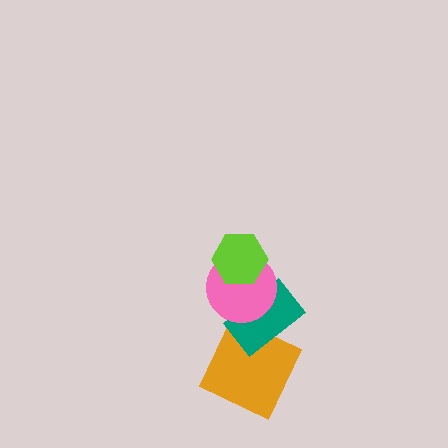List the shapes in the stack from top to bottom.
From top to bottom: the lime hexagon, the pink circle, the teal rectangle, the orange square.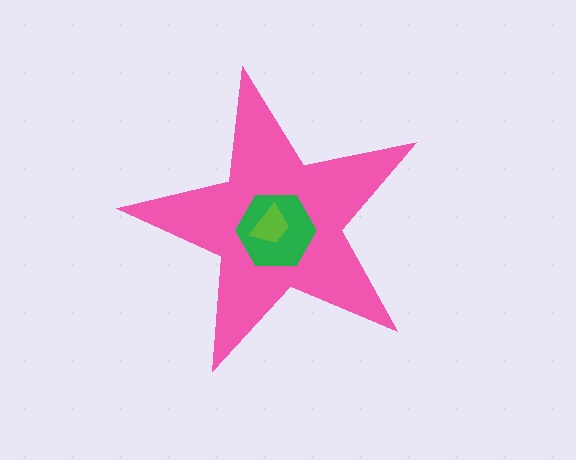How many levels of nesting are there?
3.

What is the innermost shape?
The lime trapezoid.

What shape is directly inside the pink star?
The green hexagon.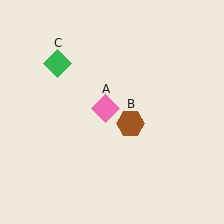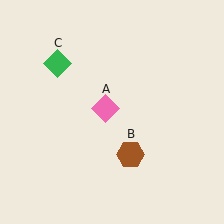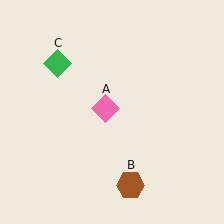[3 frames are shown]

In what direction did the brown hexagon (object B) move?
The brown hexagon (object B) moved down.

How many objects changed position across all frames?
1 object changed position: brown hexagon (object B).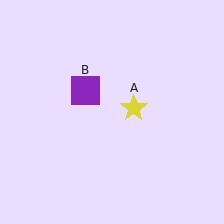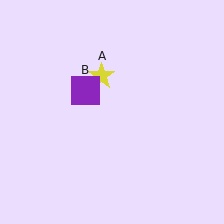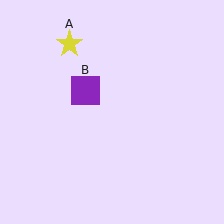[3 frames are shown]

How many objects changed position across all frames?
1 object changed position: yellow star (object A).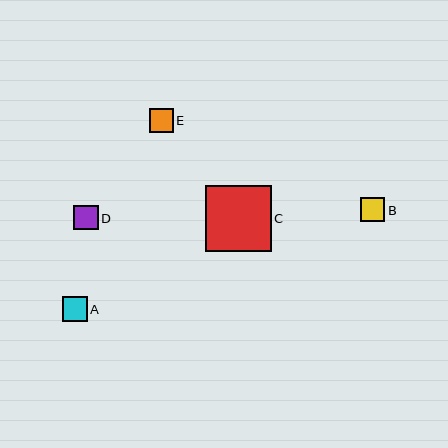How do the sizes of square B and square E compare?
Square B and square E are approximately the same size.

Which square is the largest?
Square C is the largest with a size of approximately 66 pixels.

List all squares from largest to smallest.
From largest to smallest: C, A, D, B, E.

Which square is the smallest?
Square E is the smallest with a size of approximately 24 pixels.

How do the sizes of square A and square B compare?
Square A and square B are approximately the same size.